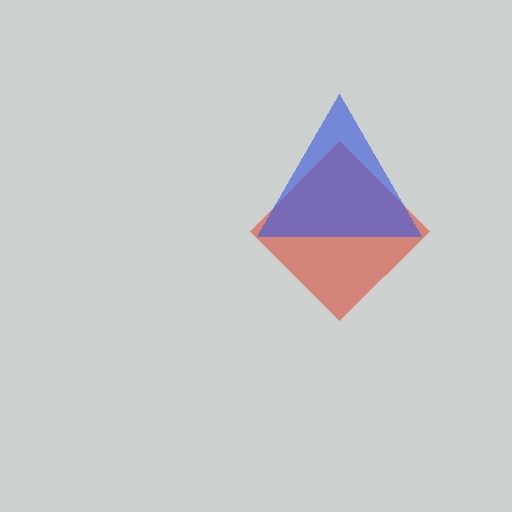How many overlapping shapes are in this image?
There are 2 overlapping shapes in the image.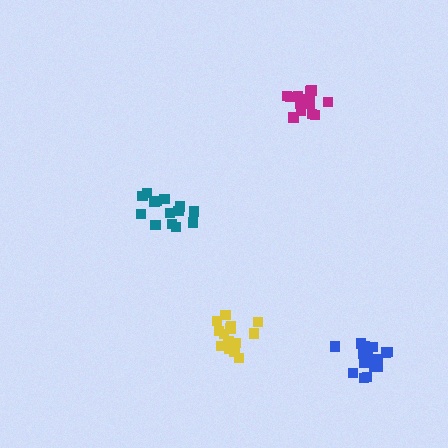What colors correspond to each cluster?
The clusters are colored: teal, magenta, yellow, blue.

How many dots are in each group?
Group 1: 14 dots, Group 2: 15 dots, Group 3: 15 dots, Group 4: 19 dots (63 total).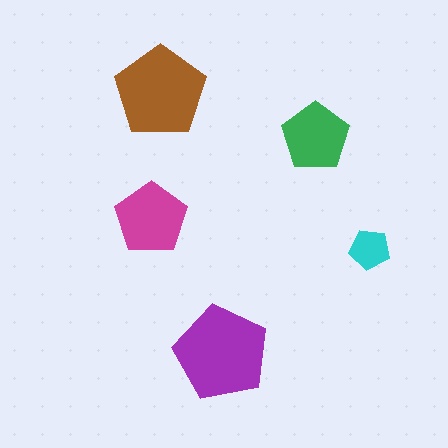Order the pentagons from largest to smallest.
the purple one, the brown one, the magenta one, the green one, the cyan one.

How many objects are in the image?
There are 5 objects in the image.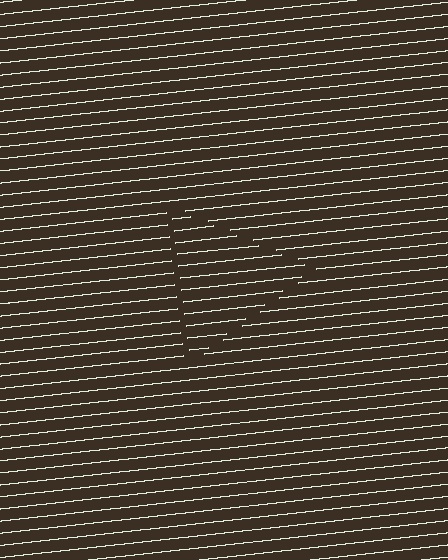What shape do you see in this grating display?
An illusory triangle. The interior of the shape contains the same grating, shifted by half a period — the contour is defined by the phase discontinuity where line-ends from the inner and outer gratings abut.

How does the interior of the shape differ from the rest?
The interior of the shape contains the same grating, shifted by half a period — the contour is defined by the phase discontinuity where line-ends from the inner and outer gratings abut.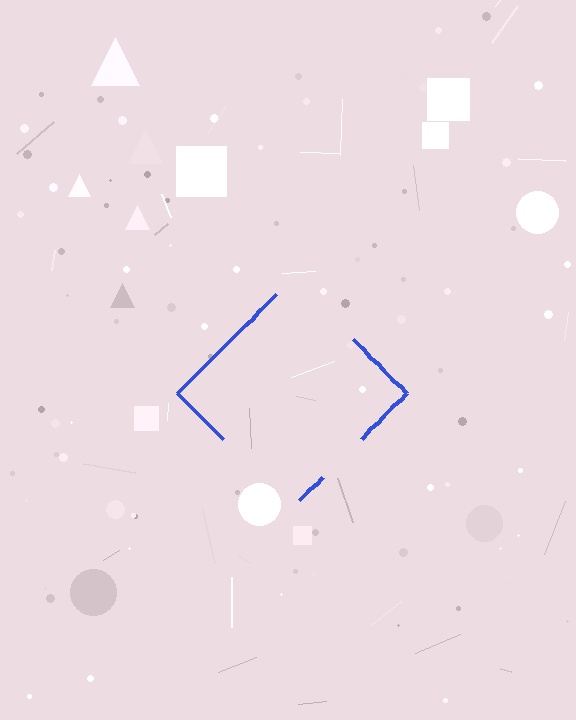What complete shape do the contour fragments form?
The contour fragments form a diamond.